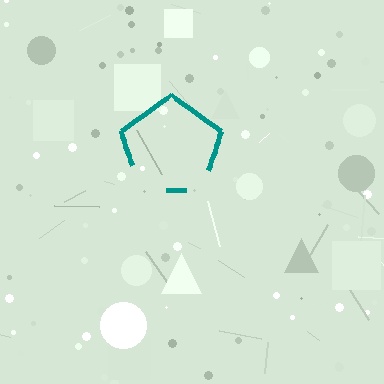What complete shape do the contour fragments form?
The contour fragments form a pentagon.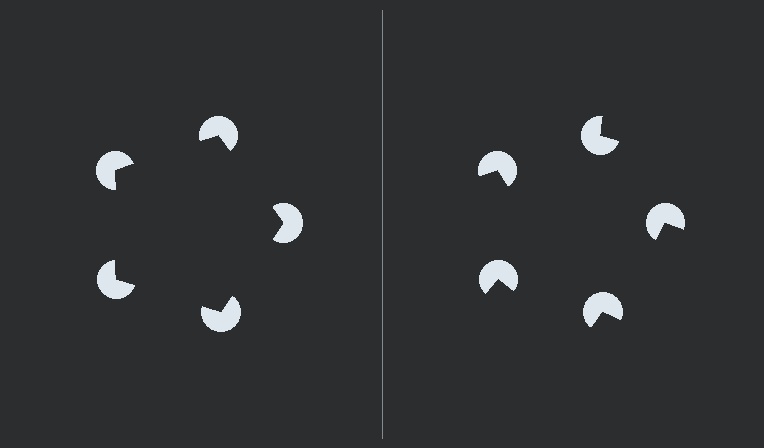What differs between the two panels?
The pac-man discs are positioned identically on both sides; only the wedge orientations differ. On the left they align to a pentagon; on the right they are misaligned.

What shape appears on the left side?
An illusory pentagon.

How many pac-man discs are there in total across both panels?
10 — 5 on each side.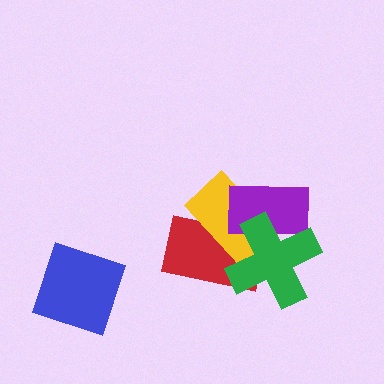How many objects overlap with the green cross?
3 objects overlap with the green cross.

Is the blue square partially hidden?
No, no other shape covers it.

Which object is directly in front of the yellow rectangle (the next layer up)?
The purple rectangle is directly in front of the yellow rectangle.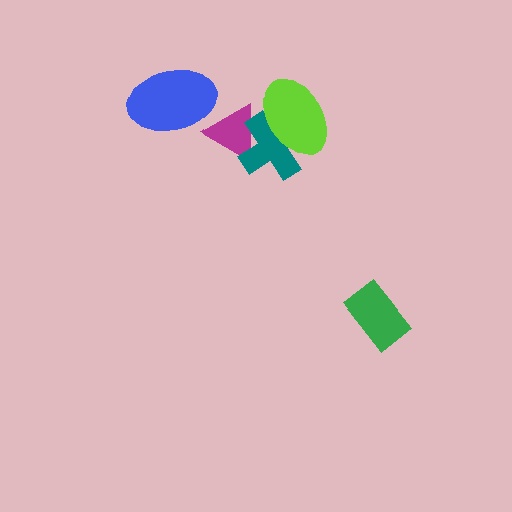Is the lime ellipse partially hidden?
No, no other shape covers it.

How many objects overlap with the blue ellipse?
1 object overlaps with the blue ellipse.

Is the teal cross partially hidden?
Yes, it is partially covered by another shape.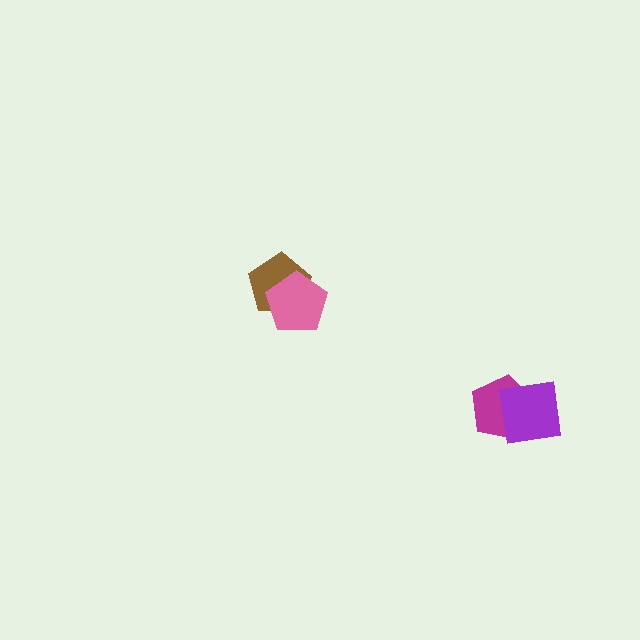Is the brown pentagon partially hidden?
Yes, it is partially covered by another shape.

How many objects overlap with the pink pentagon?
1 object overlaps with the pink pentagon.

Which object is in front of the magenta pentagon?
The purple square is in front of the magenta pentagon.